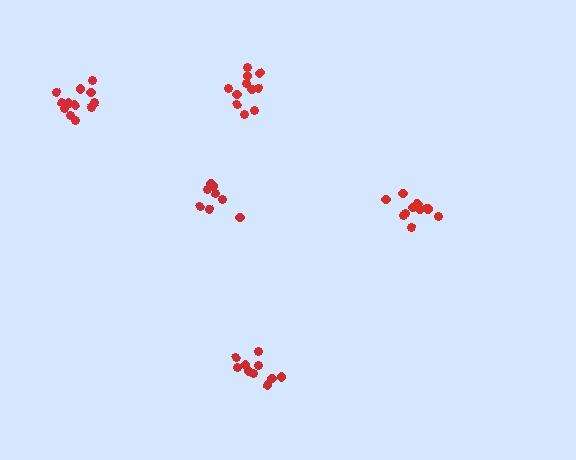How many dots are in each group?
Group 1: 11 dots, Group 2: 10 dots, Group 3: 12 dots, Group 4: 8 dots, Group 5: 11 dots (52 total).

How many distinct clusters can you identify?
There are 5 distinct clusters.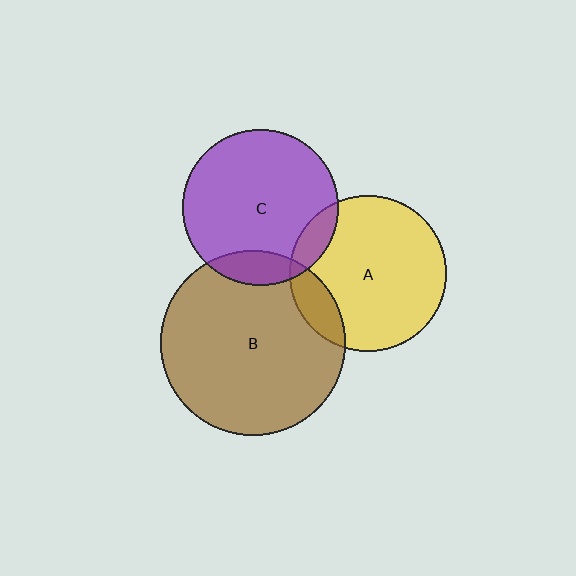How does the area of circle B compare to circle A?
Approximately 1.4 times.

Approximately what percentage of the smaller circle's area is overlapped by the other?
Approximately 10%.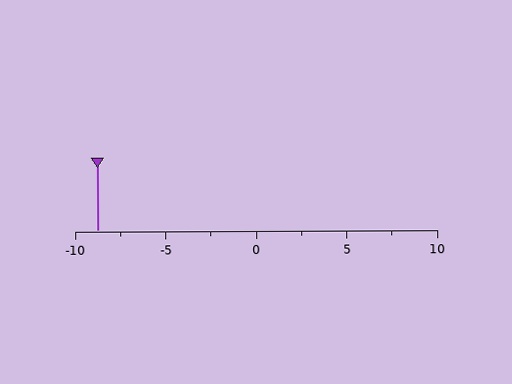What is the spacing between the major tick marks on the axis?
The major ticks are spaced 5 apart.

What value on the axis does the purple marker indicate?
The marker indicates approximately -8.8.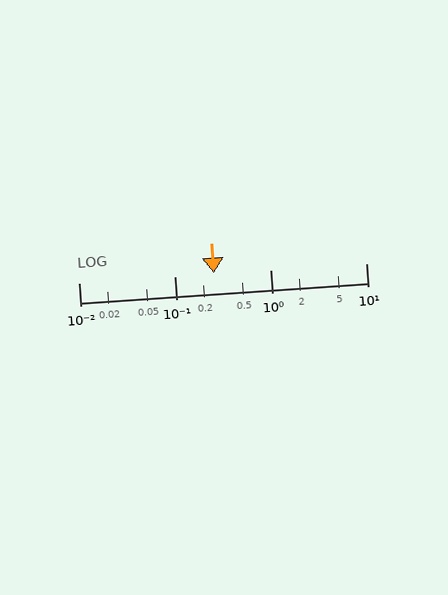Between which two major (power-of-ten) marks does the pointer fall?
The pointer is between 0.1 and 1.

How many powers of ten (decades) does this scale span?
The scale spans 3 decades, from 0.01 to 10.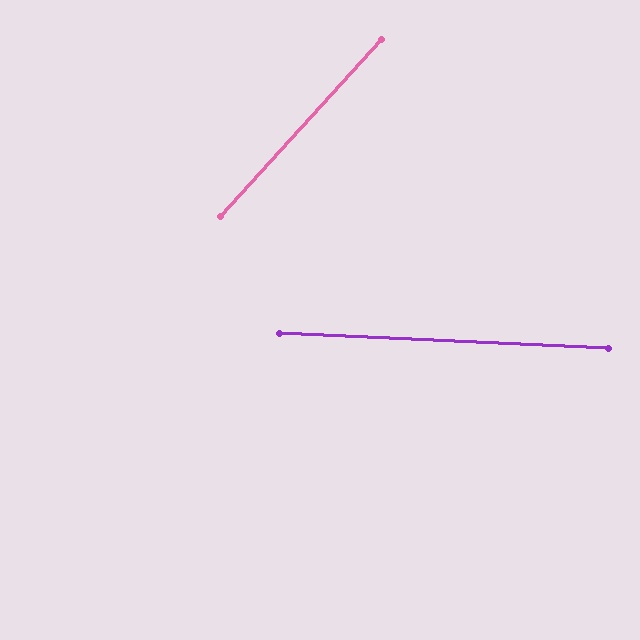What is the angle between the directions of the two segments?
Approximately 50 degrees.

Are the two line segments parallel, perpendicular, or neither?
Neither parallel nor perpendicular — they differ by about 50°.